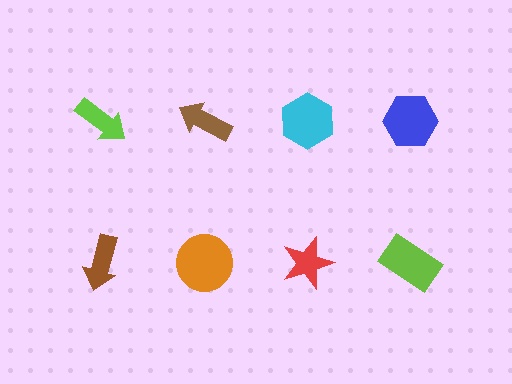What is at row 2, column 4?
A lime rectangle.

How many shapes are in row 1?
4 shapes.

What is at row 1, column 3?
A cyan hexagon.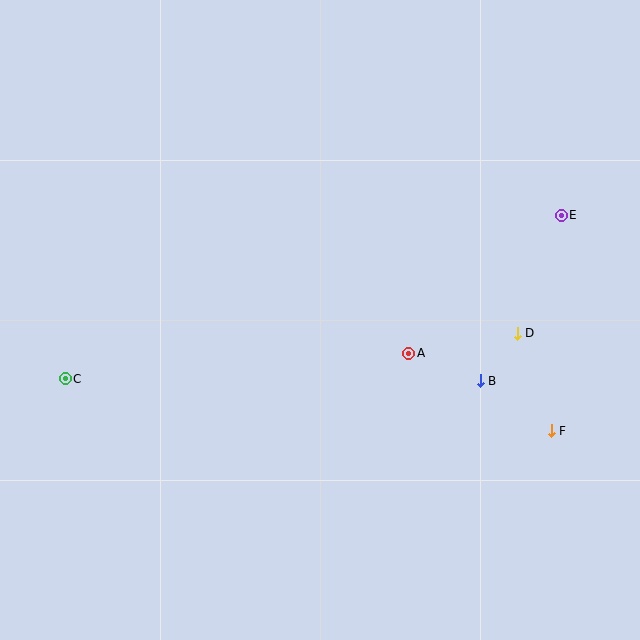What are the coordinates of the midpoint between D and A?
The midpoint between D and A is at (463, 343).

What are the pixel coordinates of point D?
Point D is at (517, 333).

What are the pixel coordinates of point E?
Point E is at (561, 215).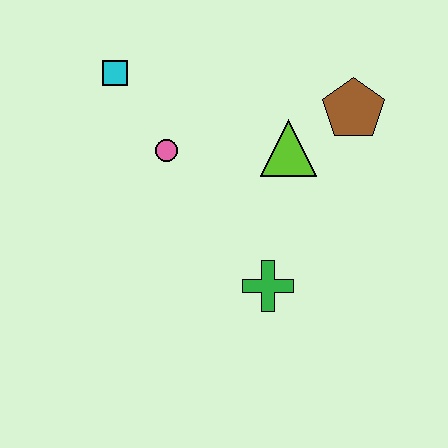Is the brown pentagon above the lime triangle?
Yes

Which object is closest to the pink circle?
The cyan square is closest to the pink circle.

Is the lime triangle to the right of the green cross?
Yes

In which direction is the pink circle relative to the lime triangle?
The pink circle is to the left of the lime triangle.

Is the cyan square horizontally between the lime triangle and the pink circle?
No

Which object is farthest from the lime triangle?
The cyan square is farthest from the lime triangle.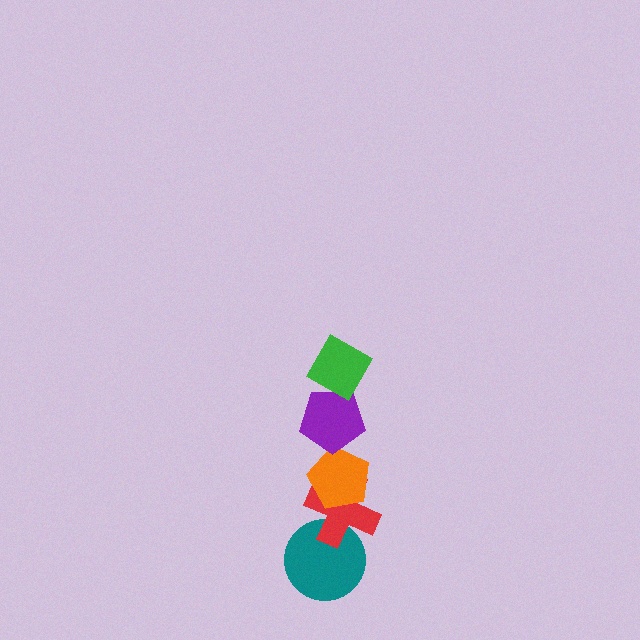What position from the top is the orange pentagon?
The orange pentagon is 3rd from the top.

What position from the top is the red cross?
The red cross is 4th from the top.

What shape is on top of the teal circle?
The red cross is on top of the teal circle.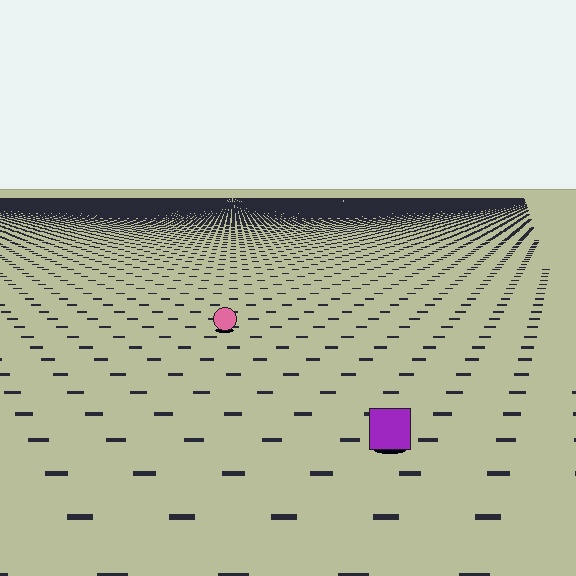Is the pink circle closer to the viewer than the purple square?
No. The purple square is closer — you can tell from the texture gradient: the ground texture is coarser near it.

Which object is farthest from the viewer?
The pink circle is farthest from the viewer. It appears smaller and the ground texture around it is denser.